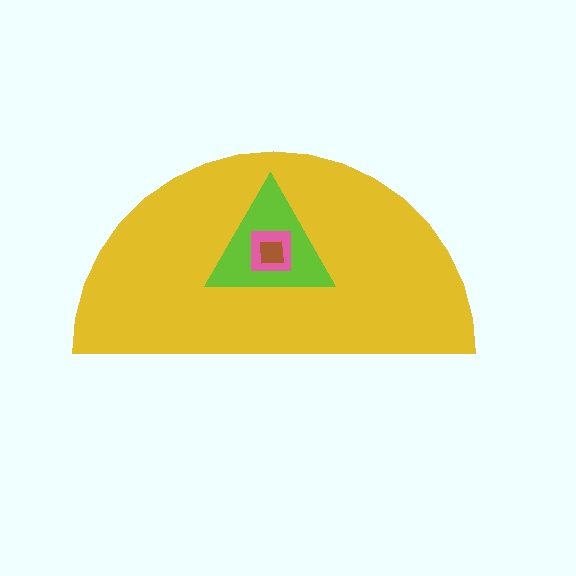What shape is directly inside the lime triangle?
The pink square.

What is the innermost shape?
The brown square.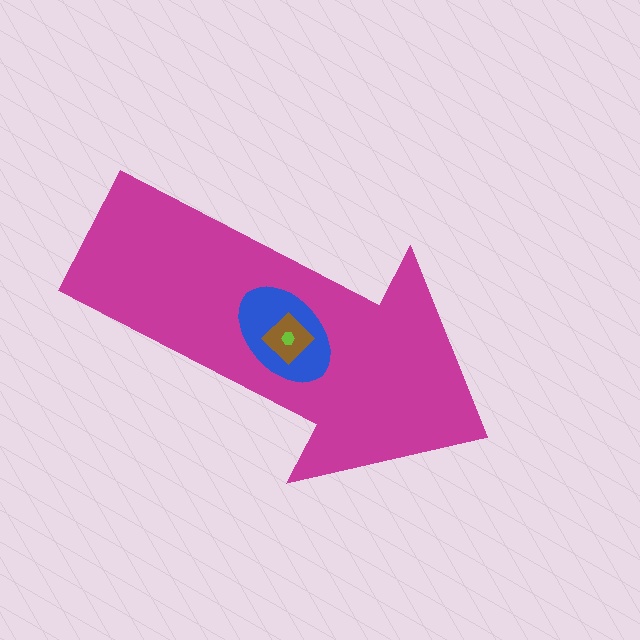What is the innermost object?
The lime hexagon.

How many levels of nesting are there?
4.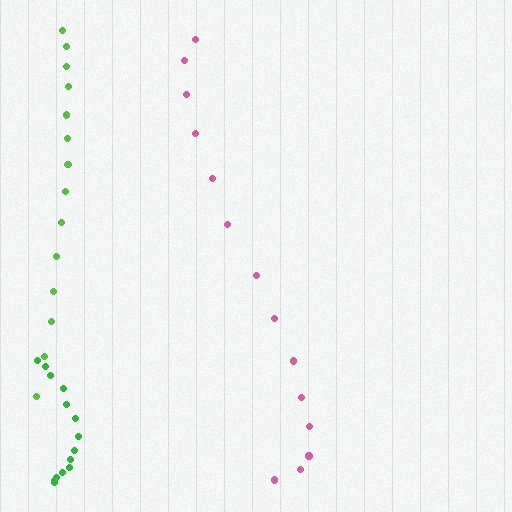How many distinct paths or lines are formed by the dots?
There are 3 distinct paths.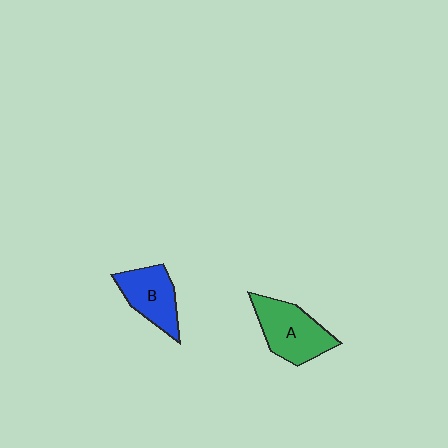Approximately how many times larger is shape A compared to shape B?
Approximately 1.2 times.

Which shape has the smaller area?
Shape B (blue).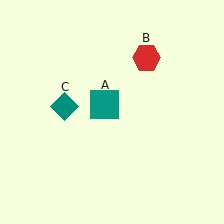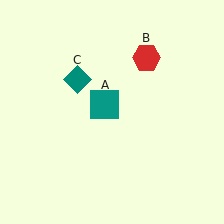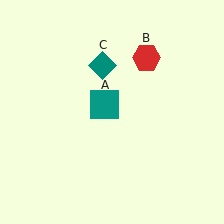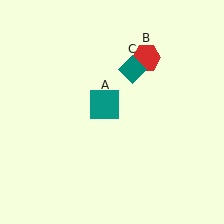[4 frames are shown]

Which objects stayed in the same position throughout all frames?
Teal square (object A) and red hexagon (object B) remained stationary.